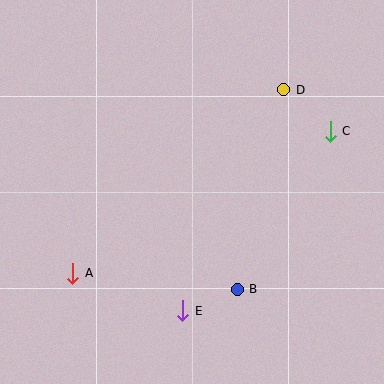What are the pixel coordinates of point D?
Point D is at (284, 90).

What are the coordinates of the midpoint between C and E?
The midpoint between C and E is at (256, 221).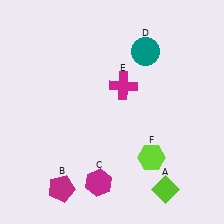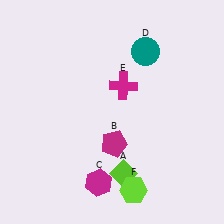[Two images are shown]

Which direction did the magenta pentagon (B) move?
The magenta pentagon (B) moved right.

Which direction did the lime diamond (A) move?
The lime diamond (A) moved left.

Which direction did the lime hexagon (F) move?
The lime hexagon (F) moved down.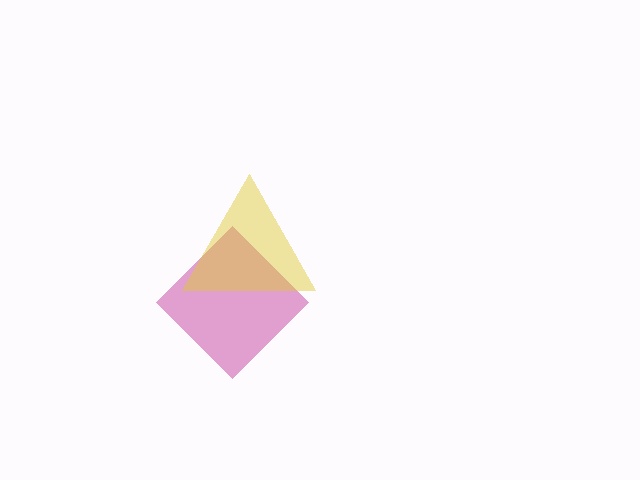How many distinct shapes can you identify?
There are 2 distinct shapes: a magenta diamond, a yellow triangle.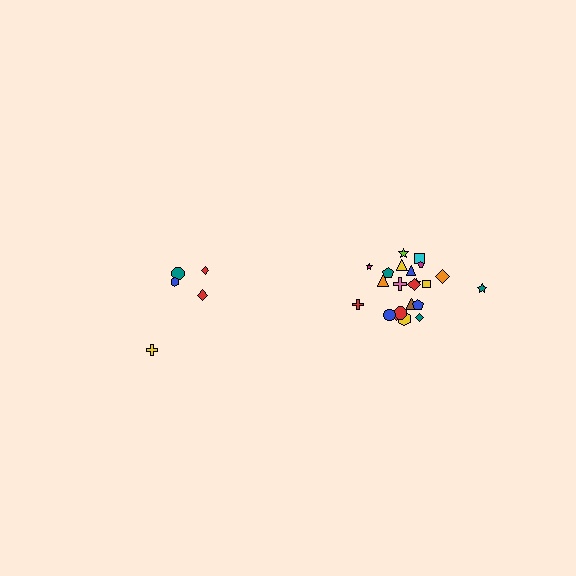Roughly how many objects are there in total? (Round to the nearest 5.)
Roughly 25 objects in total.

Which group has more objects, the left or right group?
The right group.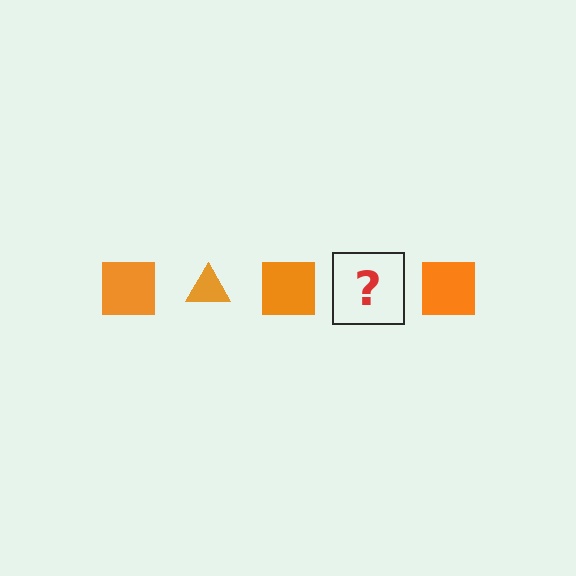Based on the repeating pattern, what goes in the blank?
The blank should be an orange triangle.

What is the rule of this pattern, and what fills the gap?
The rule is that the pattern cycles through square, triangle shapes in orange. The gap should be filled with an orange triangle.